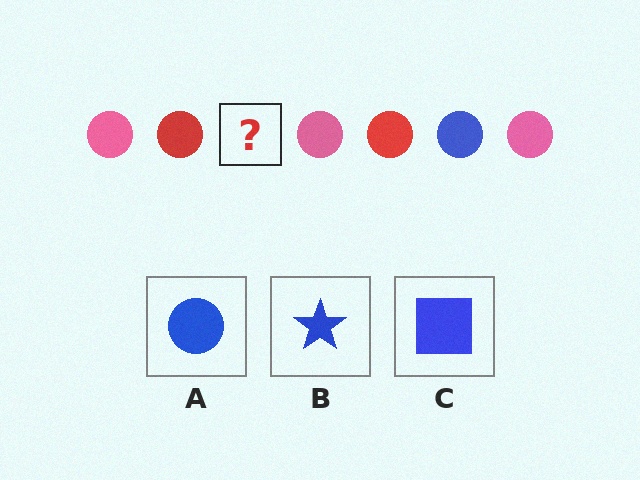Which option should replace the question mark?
Option A.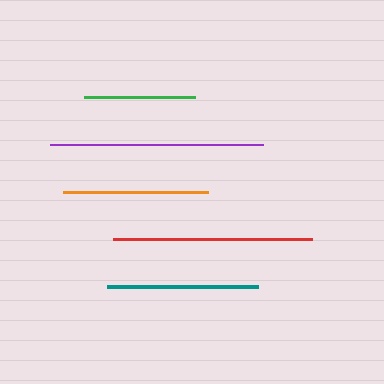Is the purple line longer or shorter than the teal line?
The purple line is longer than the teal line.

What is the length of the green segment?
The green segment is approximately 111 pixels long.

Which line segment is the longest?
The purple line is the longest at approximately 212 pixels.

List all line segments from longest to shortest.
From longest to shortest: purple, red, teal, orange, green.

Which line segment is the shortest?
The green line is the shortest at approximately 111 pixels.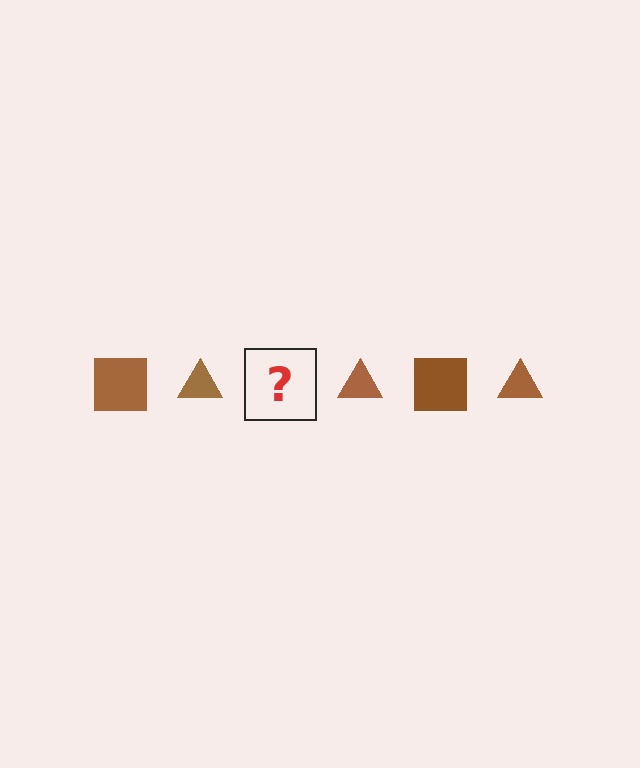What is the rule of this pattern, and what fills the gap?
The rule is that the pattern cycles through square, triangle shapes in brown. The gap should be filled with a brown square.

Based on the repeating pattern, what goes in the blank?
The blank should be a brown square.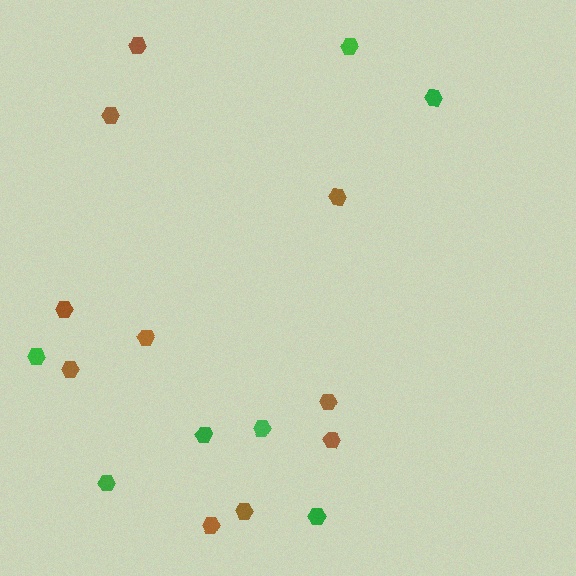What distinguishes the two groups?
There are 2 groups: one group of brown hexagons (10) and one group of green hexagons (7).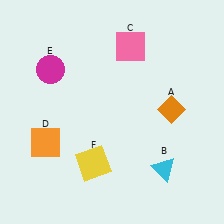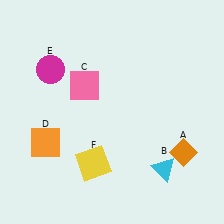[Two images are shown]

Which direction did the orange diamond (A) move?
The orange diamond (A) moved down.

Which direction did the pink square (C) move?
The pink square (C) moved left.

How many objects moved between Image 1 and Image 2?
2 objects moved between the two images.